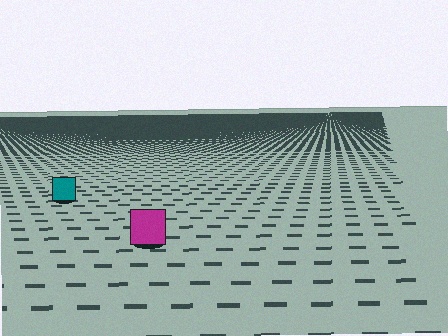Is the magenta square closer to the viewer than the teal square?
Yes. The magenta square is closer — you can tell from the texture gradient: the ground texture is coarser near it.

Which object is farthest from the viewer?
The teal square is farthest from the viewer. It appears smaller and the ground texture around it is denser.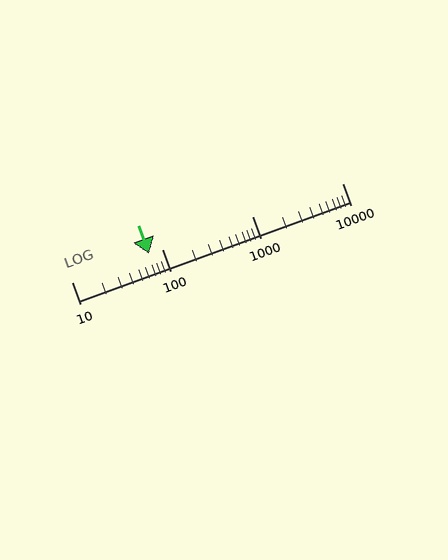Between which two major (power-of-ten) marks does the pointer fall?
The pointer is between 10 and 100.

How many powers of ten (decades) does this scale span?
The scale spans 3 decades, from 10 to 10000.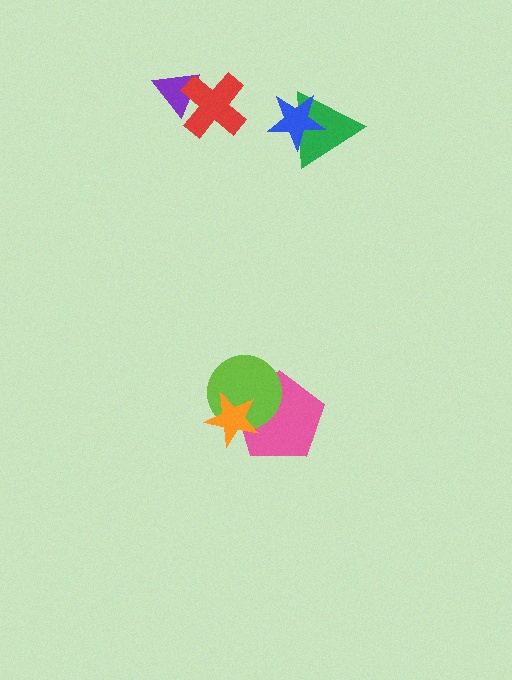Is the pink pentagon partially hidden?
Yes, it is partially covered by another shape.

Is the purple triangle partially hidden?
Yes, it is partially covered by another shape.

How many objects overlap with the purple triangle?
1 object overlaps with the purple triangle.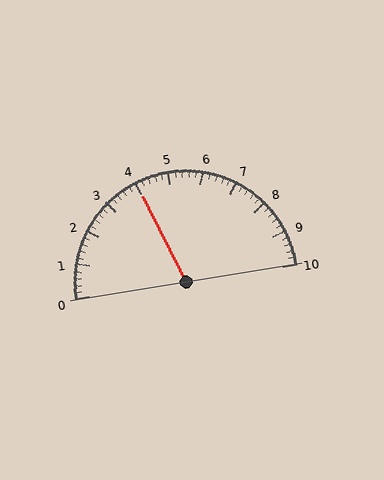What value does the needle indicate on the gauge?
The needle indicates approximately 4.0.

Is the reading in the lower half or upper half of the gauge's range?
The reading is in the lower half of the range (0 to 10).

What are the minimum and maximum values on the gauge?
The gauge ranges from 0 to 10.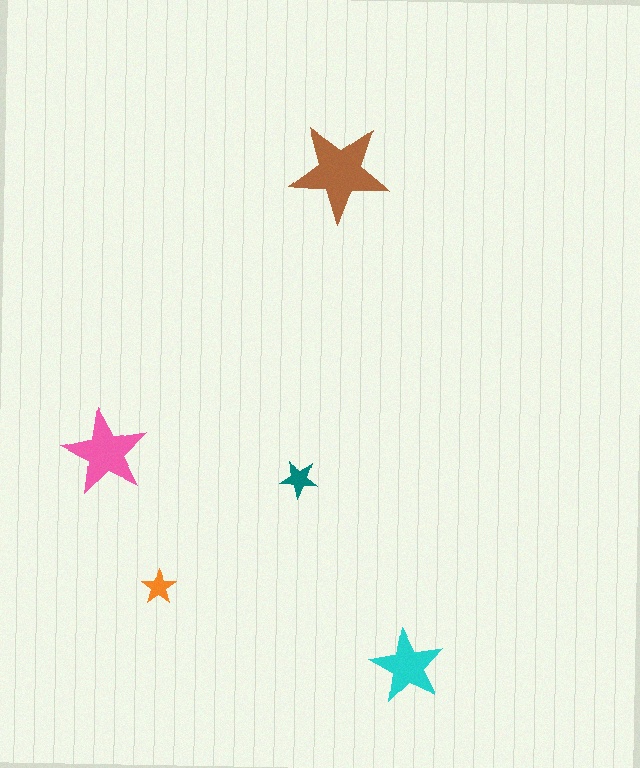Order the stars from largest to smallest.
the brown one, the pink one, the cyan one, the teal one, the orange one.